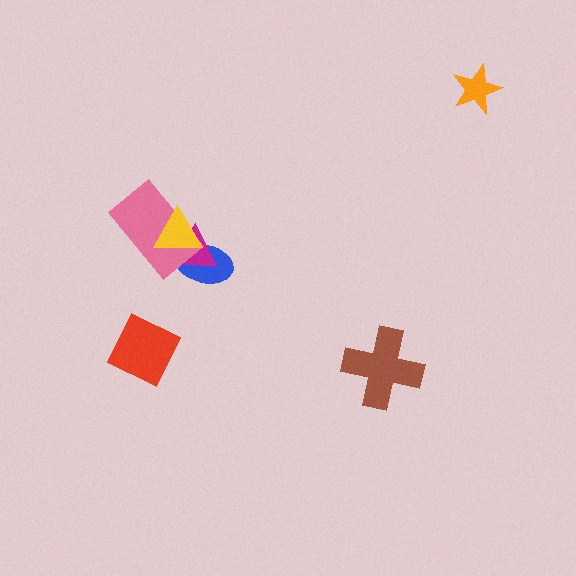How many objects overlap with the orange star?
0 objects overlap with the orange star.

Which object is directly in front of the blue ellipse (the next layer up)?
The magenta triangle is directly in front of the blue ellipse.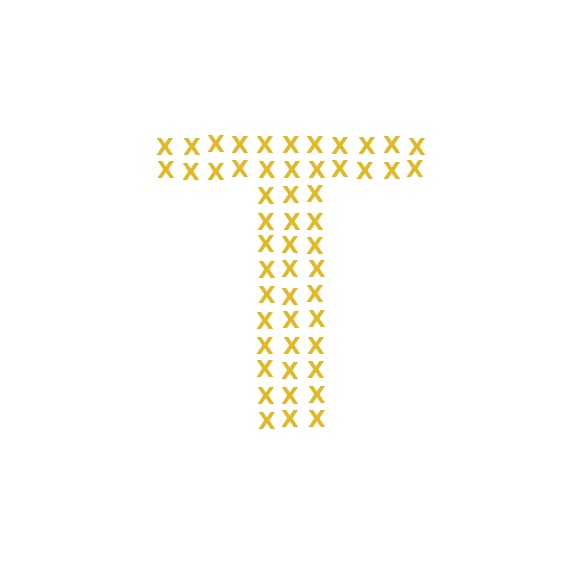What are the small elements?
The small elements are letter X's.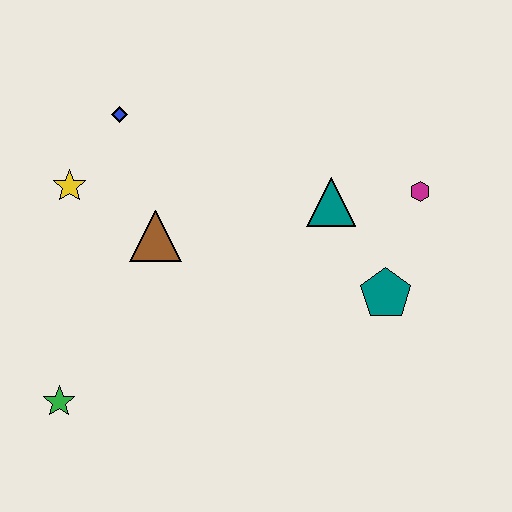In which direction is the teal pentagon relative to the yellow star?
The teal pentagon is to the right of the yellow star.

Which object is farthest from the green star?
The magenta hexagon is farthest from the green star.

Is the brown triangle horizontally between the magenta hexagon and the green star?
Yes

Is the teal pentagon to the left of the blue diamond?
No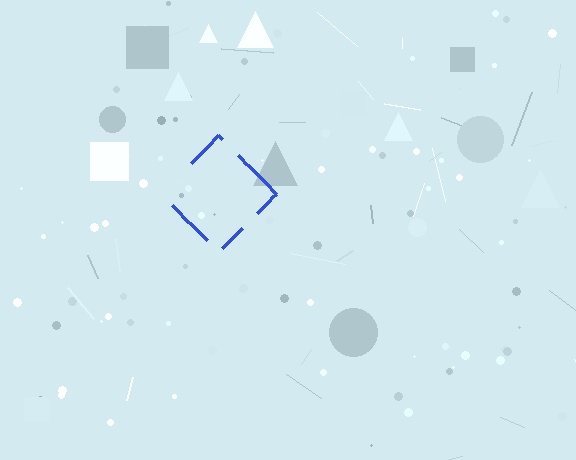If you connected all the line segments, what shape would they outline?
They would outline a diamond.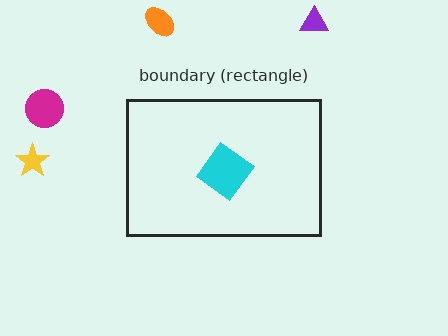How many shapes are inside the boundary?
1 inside, 4 outside.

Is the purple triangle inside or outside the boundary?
Outside.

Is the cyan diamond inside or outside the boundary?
Inside.